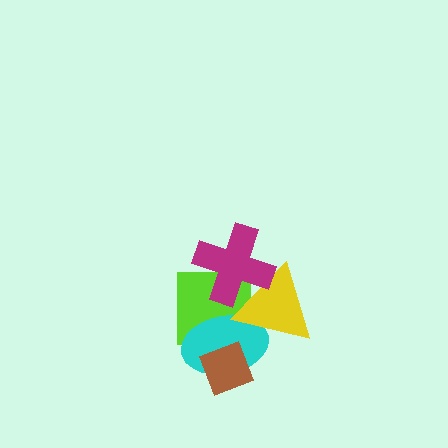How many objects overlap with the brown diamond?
1 object overlaps with the brown diamond.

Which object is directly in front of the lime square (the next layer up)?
The cyan ellipse is directly in front of the lime square.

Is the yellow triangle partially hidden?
Yes, it is partially covered by another shape.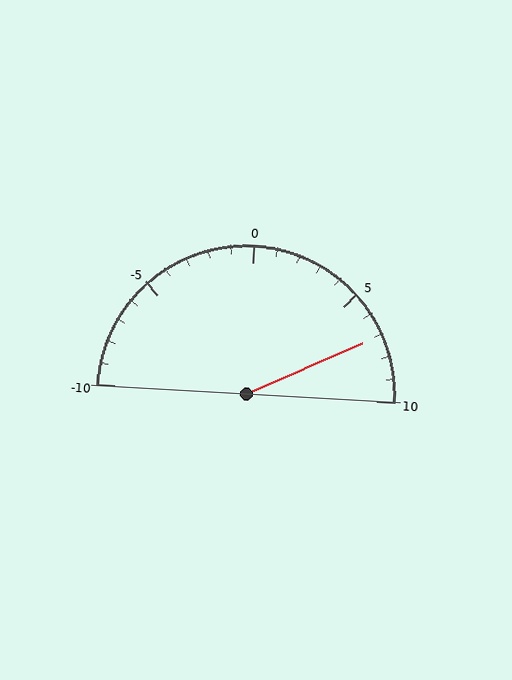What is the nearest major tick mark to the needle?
The nearest major tick mark is 5.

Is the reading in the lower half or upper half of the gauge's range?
The reading is in the upper half of the range (-10 to 10).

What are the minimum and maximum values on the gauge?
The gauge ranges from -10 to 10.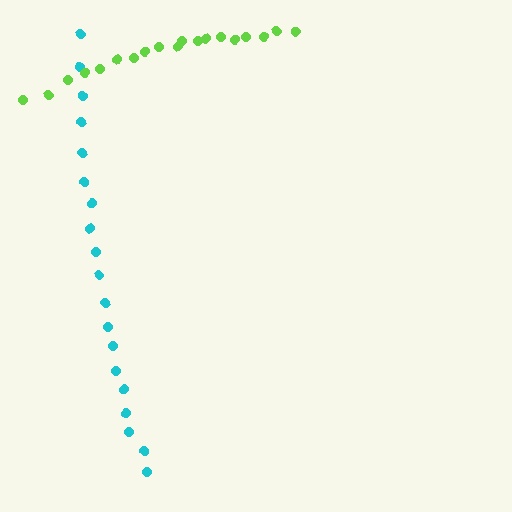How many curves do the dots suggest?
There are 2 distinct paths.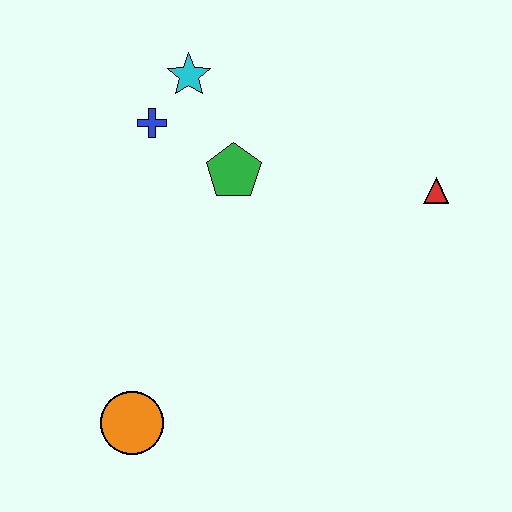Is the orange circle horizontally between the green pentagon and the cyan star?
No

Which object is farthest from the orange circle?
The red triangle is farthest from the orange circle.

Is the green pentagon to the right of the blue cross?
Yes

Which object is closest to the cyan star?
The blue cross is closest to the cyan star.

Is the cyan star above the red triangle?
Yes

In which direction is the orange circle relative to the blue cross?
The orange circle is below the blue cross.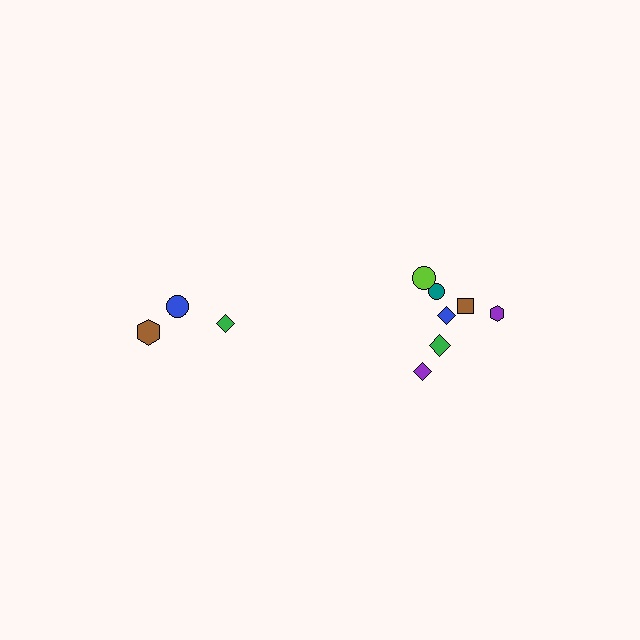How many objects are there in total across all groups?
There are 10 objects.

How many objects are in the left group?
There are 3 objects.